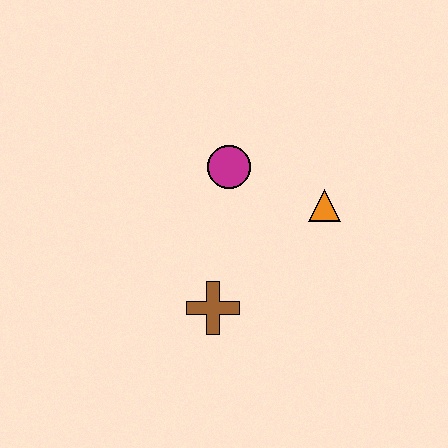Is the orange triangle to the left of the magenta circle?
No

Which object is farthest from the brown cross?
The orange triangle is farthest from the brown cross.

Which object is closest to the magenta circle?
The orange triangle is closest to the magenta circle.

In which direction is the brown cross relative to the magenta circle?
The brown cross is below the magenta circle.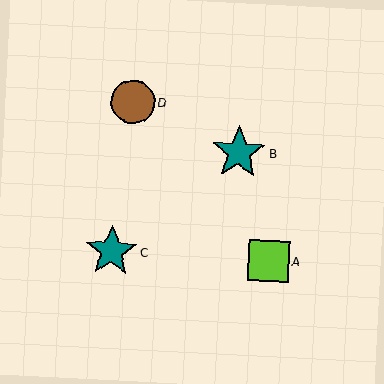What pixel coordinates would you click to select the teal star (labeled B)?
Click at (239, 153) to select the teal star B.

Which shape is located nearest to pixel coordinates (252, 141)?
The teal star (labeled B) at (239, 153) is nearest to that location.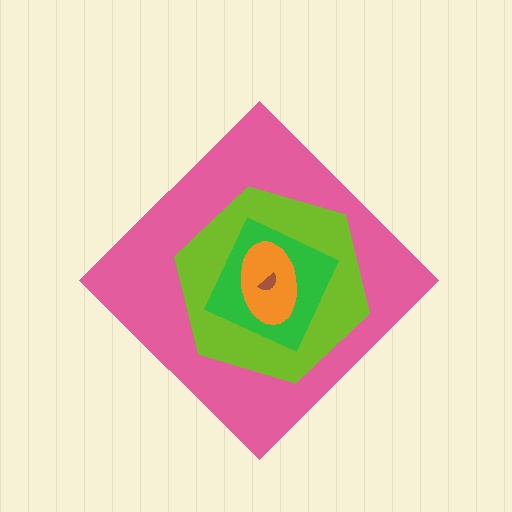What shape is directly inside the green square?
The orange ellipse.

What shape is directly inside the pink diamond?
The lime hexagon.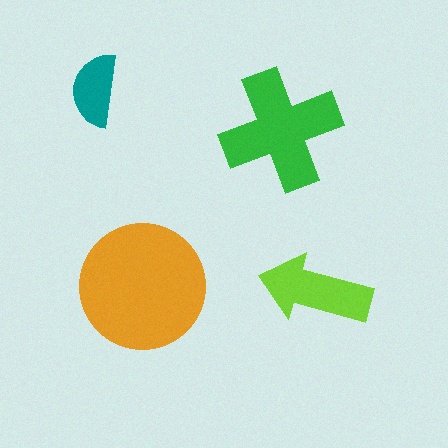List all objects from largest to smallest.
The orange circle, the green cross, the lime arrow, the teal semicircle.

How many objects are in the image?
There are 4 objects in the image.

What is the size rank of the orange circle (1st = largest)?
1st.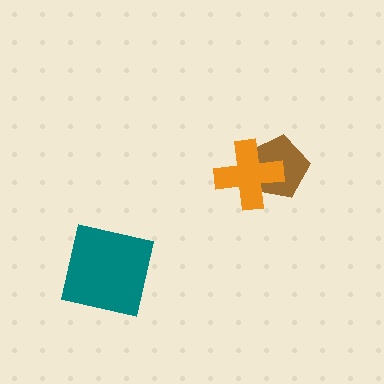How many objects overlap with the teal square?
0 objects overlap with the teal square.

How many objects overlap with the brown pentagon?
1 object overlaps with the brown pentagon.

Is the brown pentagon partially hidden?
Yes, it is partially covered by another shape.